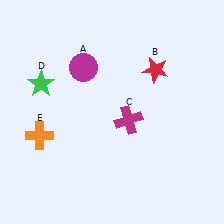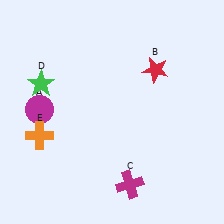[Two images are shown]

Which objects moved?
The objects that moved are: the magenta circle (A), the magenta cross (C).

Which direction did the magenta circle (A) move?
The magenta circle (A) moved left.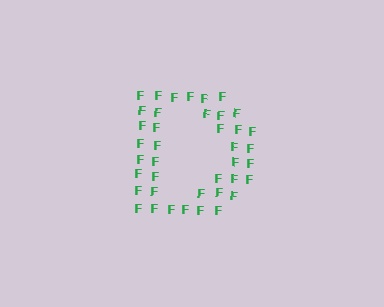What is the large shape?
The large shape is the letter D.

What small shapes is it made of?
It is made of small letter F's.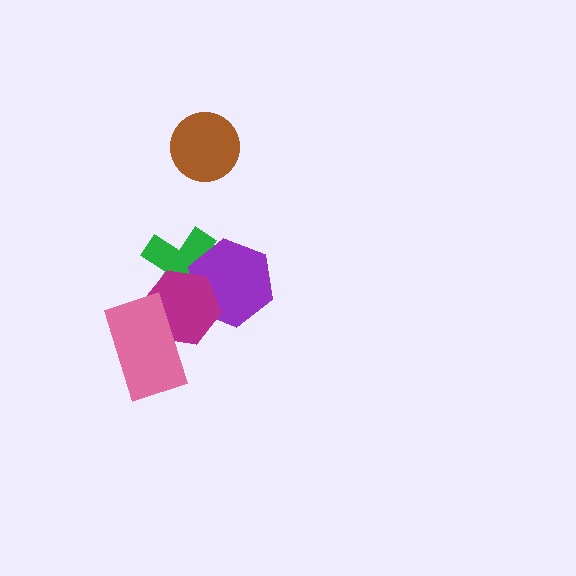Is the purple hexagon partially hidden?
Yes, it is partially covered by another shape.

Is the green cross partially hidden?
Yes, it is partially covered by another shape.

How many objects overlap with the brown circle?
0 objects overlap with the brown circle.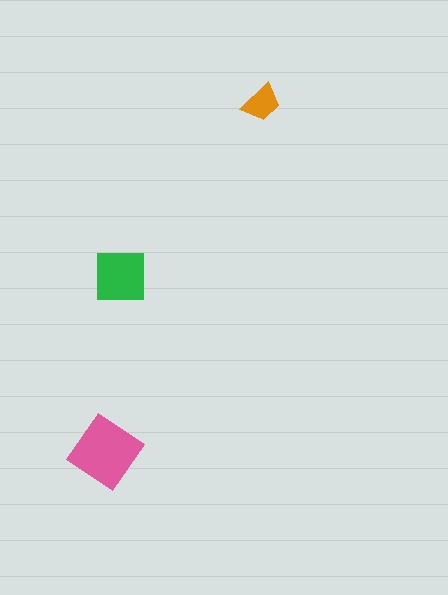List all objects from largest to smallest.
The pink diamond, the green square, the orange trapezoid.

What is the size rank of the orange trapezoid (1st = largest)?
3rd.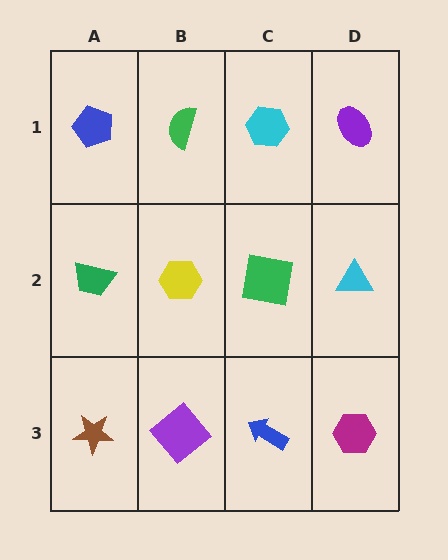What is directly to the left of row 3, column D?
A blue arrow.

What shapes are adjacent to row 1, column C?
A green square (row 2, column C), a green semicircle (row 1, column B), a purple ellipse (row 1, column D).